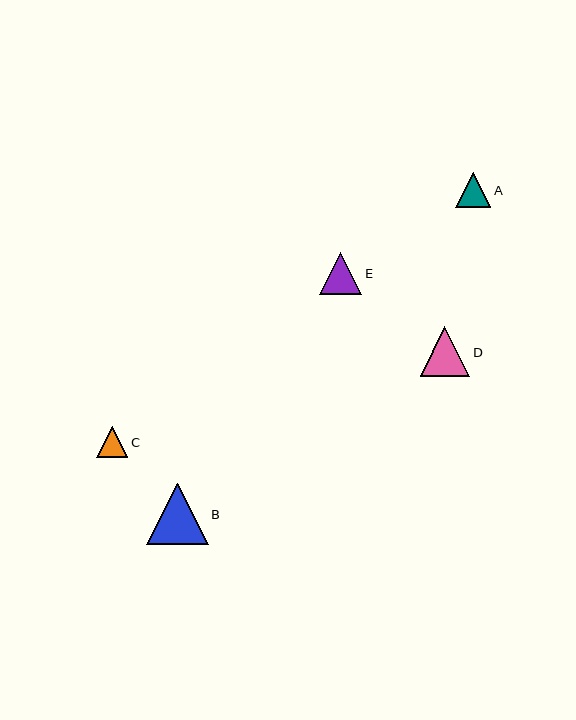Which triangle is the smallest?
Triangle C is the smallest with a size of approximately 31 pixels.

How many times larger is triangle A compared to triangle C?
Triangle A is approximately 1.1 times the size of triangle C.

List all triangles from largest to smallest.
From largest to smallest: B, D, E, A, C.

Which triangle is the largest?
Triangle B is the largest with a size of approximately 62 pixels.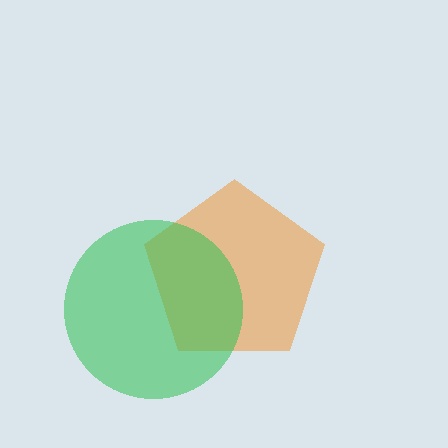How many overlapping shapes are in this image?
There are 2 overlapping shapes in the image.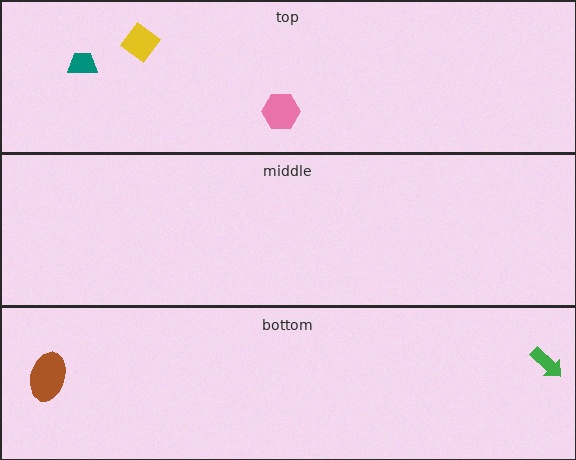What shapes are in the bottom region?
The brown ellipse, the green arrow.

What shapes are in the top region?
The yellow diamond, the pink hexagon, the teal trapezoid.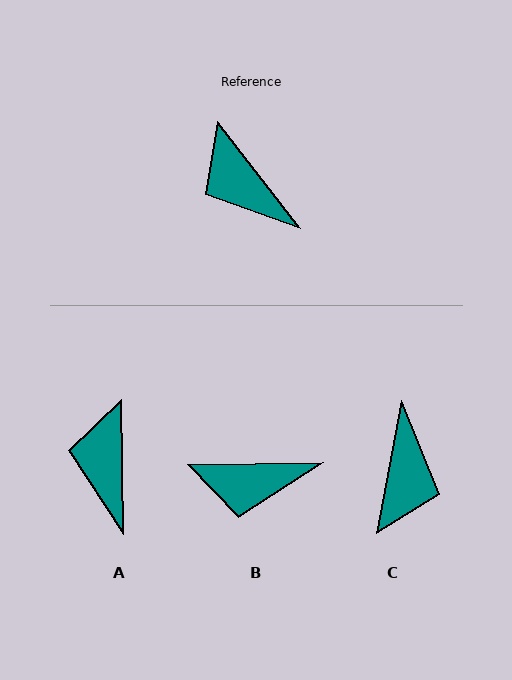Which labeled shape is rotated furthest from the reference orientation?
C, about 131 degrees away.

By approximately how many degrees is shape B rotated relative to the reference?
Approximately 53 degrees counter-clockwise.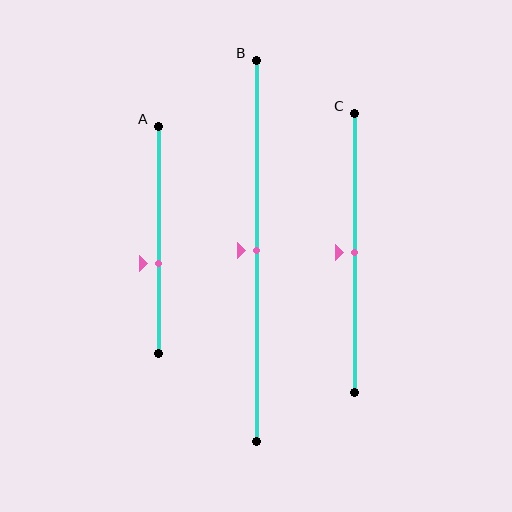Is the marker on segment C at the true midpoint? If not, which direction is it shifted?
Yes, the marker on segment C is at the true midpoint.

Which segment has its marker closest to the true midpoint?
Segment B has its marker closest to the true midpoint.